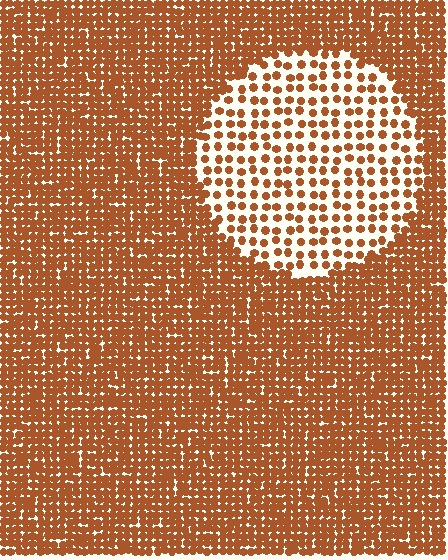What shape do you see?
I see a circle.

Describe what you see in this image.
The image contains small brown elements arranged at two different densities. A circle-shaped region is visible where the elements are less densely packed than the surrounding area.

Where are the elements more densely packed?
The elements are more densely packed outside the circle boundary.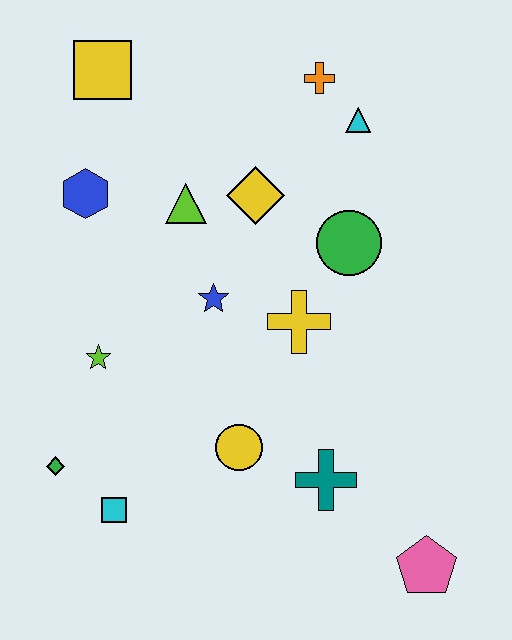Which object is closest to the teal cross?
The yellow circle is closest to the teal cross.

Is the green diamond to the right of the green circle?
No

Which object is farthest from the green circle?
The green diamond is farthest from the green circle.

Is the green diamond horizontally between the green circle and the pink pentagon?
No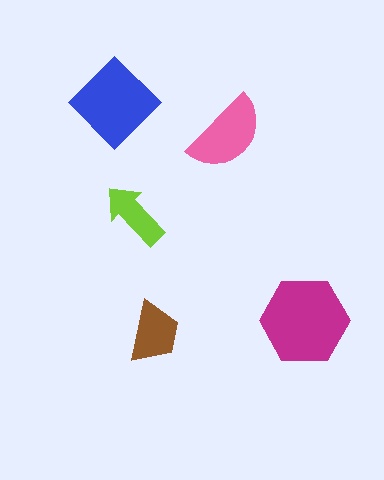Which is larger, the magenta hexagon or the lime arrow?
The magenta hexagon.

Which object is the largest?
The magenta hexagon.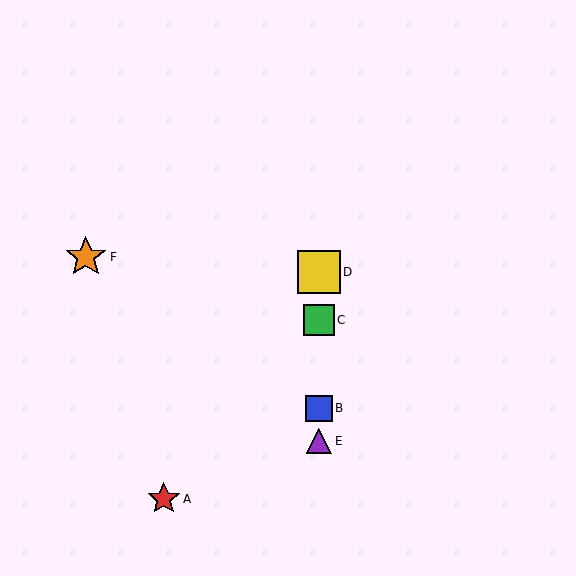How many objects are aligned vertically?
4 objects (B, C, D, E) are aligned vertically.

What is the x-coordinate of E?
Object E is at x≈319.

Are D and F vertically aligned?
No, D is at x≈319 and F is at x≈86.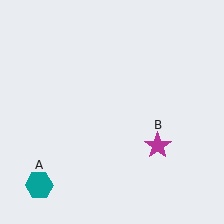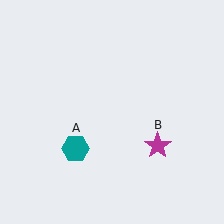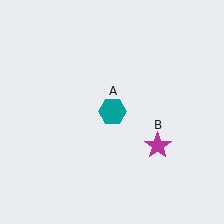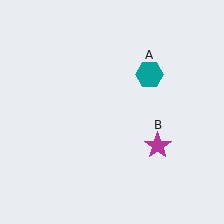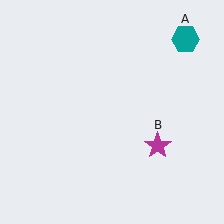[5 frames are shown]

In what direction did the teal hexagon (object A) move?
The teal hexagon (object A) moved up and to the right.